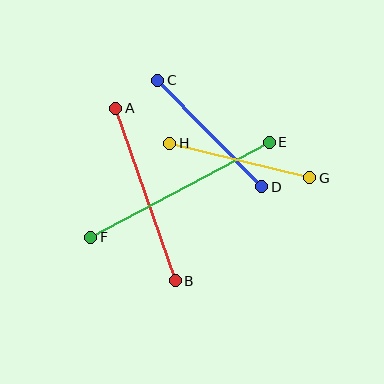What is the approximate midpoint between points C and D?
The midpoint is at approximately (210, 134) pixels.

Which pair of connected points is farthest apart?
Points E and F are farthest apart.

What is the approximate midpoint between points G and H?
The midpoint is at approximately (240, 160) pixels.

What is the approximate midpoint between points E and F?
The midpoint is at approximately (180, 190) pixels.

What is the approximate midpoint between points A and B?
The midpoint is at approximately (145, 195) pixels.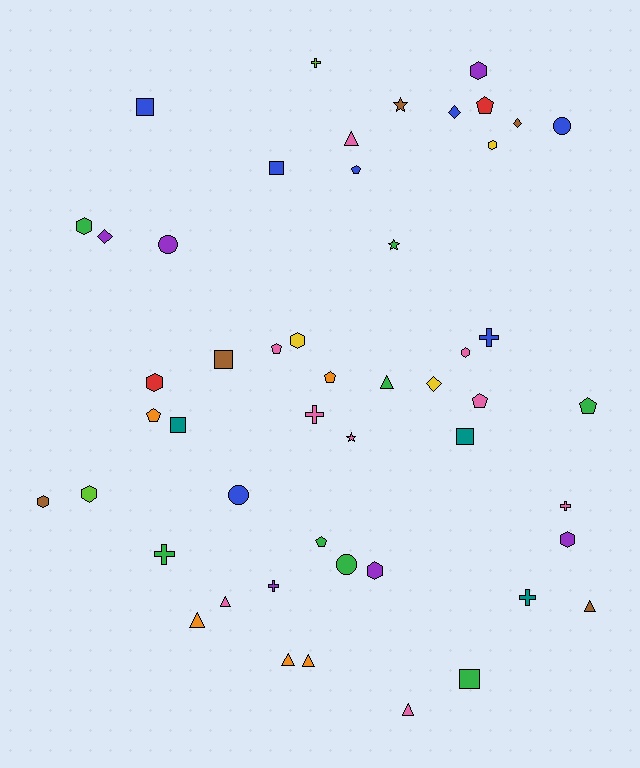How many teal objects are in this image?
There are 3 teal objects.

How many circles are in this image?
There are 4 circles.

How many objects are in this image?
There are 50 objects.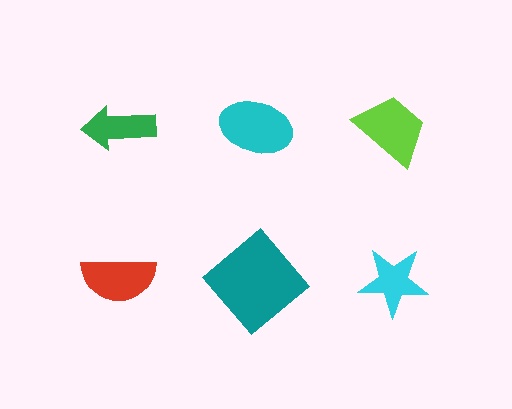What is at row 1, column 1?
A green arrow.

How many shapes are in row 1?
3 shapes.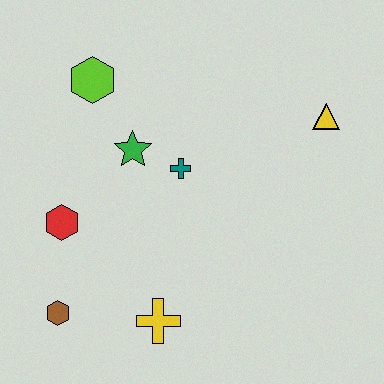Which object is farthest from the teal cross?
The brown hexagon is farthest from the teal cross.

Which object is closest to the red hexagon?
The brown hexagon is closest to the red hexagon.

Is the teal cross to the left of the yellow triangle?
Yes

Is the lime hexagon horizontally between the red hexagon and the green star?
Yes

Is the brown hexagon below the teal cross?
Yes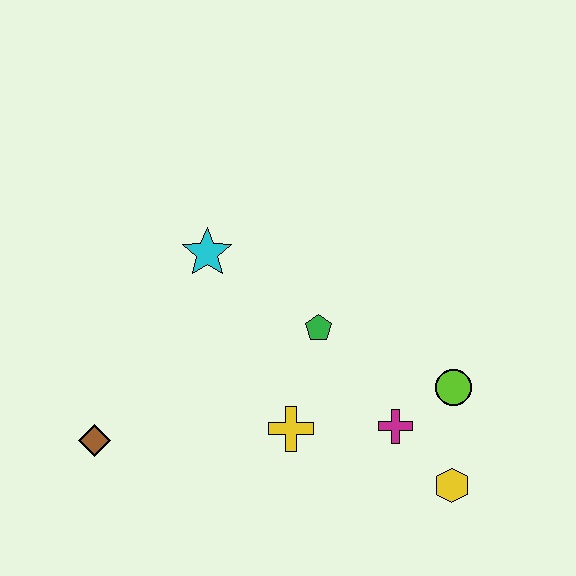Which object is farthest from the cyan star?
The yellow hexagon is farthest from the cyan star.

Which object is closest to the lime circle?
The magenta cross is closest to the lime circle.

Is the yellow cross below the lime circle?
Yes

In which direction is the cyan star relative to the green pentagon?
The cyan star is to the left of the green pentagon.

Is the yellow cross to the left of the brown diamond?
No